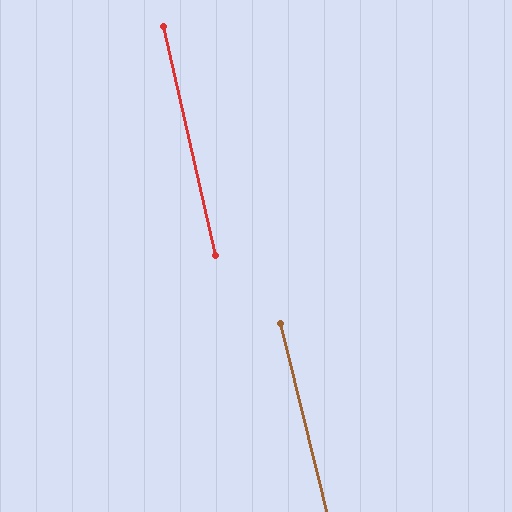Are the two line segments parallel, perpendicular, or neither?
Parallel — their directions differ by only 1.0°.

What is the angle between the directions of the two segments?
Approximately 1 degree.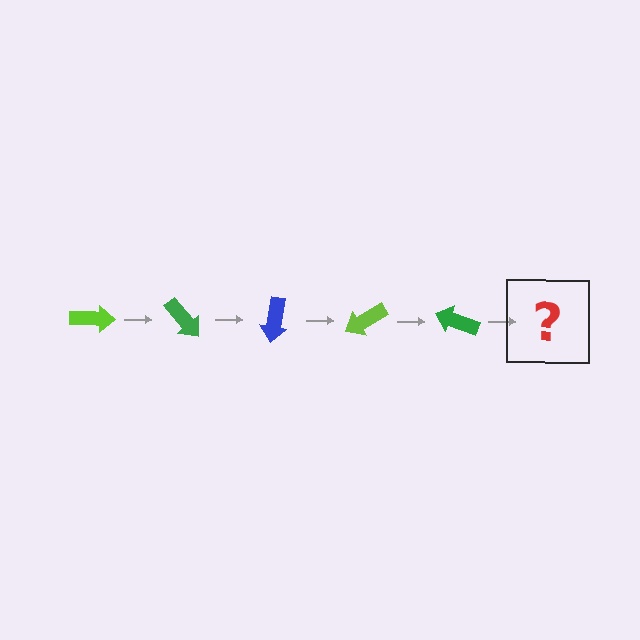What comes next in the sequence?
The next element should be a blue arrow, rotated 250 degrees from the start.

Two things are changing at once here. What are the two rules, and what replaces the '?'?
The two rules are that it rotates 50 degrees each step and the color cycles through lime, green, and blue. The '?' should be a blue arrow, rotated 250 degrees from the start.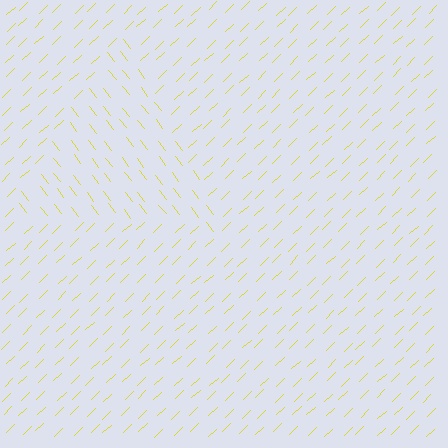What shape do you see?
I see a triangle.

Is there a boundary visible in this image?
Yes, there is a texture boundary formed by a change in line orientation.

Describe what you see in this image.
The image is filled with small yellow line segments. A triangle region in the image has lines oriented differently from the surrounding lines, creating a visible texture boundary.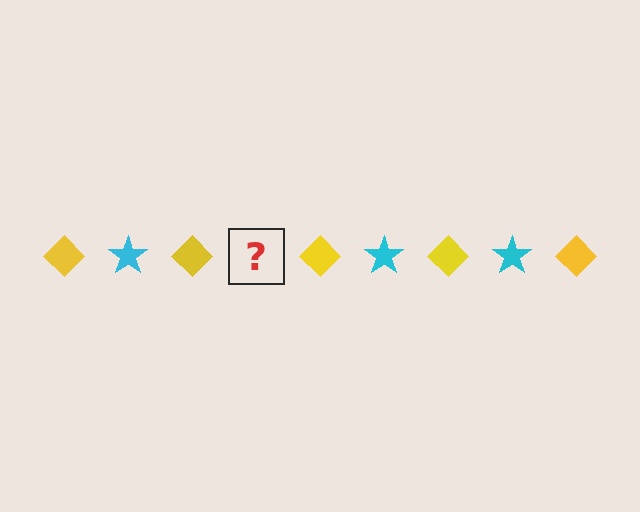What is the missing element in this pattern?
The missing element is a cyan star.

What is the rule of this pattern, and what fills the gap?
The rule is that the pattern alternates between yellow diamond and cyan star. The gap should be filled with a cyan star.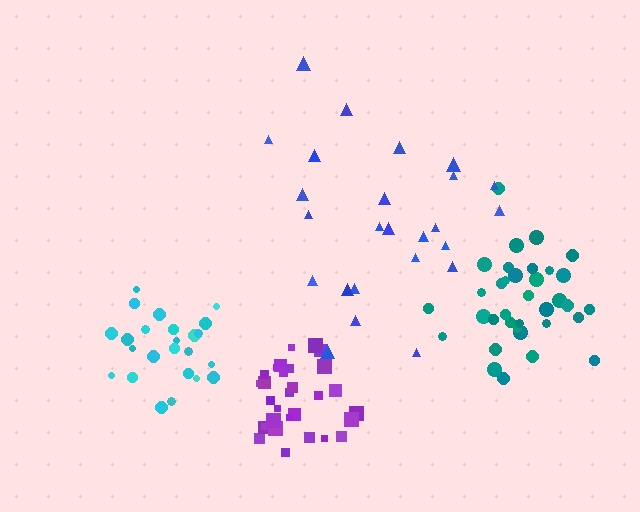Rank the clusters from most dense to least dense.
purple, teal, cyan, blue.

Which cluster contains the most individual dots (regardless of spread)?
Teal (35).